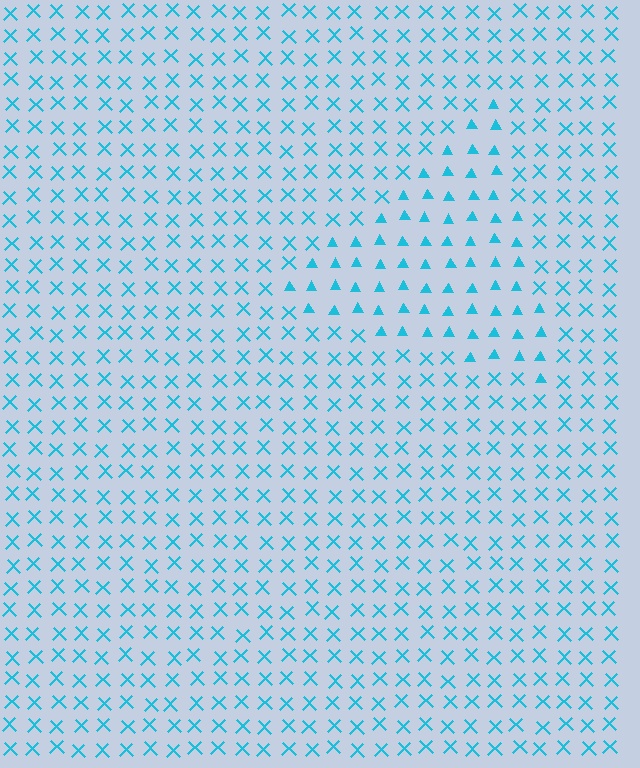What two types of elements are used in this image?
The image uses triangles inside the triangle region and X marks outside it.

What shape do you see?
I see a triangle.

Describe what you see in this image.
The image is filled with small cyan elements arranged in a uniform grid. A triangle-shaped region contains triangles, while the surrounding area contains X marks. The boundary is defined purely by the change in element shape.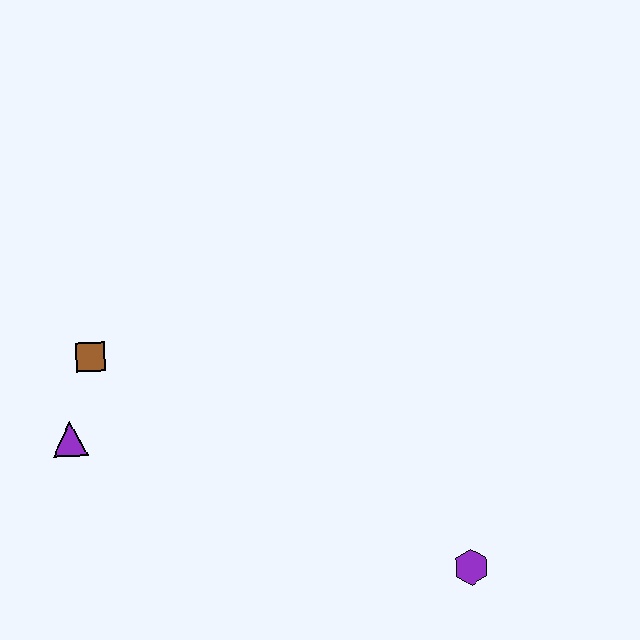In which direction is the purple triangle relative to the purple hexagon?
The purple triangle is to the left of the purple hexagon.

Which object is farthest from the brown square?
The purple hexagon is farthest from the brown square.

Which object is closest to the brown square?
The purple triangle is closest to the brown square.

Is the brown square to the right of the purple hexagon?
No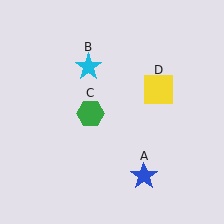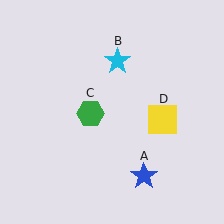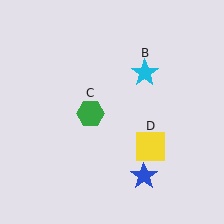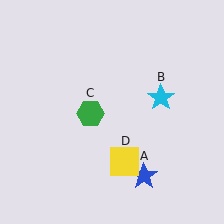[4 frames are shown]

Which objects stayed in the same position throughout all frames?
Blue star (object A) and green hexagon (object C) remained stationary.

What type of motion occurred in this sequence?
The cyan star (object B), yellow square (object D) rotated clockwise around the center of the scene.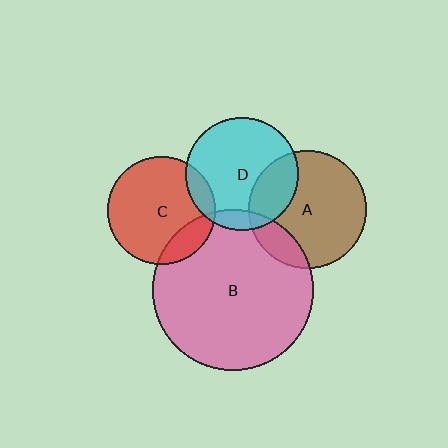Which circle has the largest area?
Circle B (pink).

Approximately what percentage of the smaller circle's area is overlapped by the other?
Approximately 10%.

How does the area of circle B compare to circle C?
Approximately 2.2 times.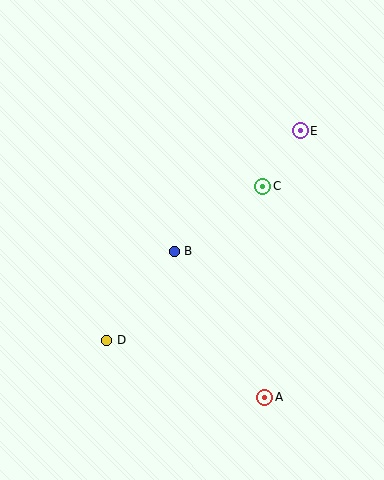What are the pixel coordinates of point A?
Point A is at (265, 397).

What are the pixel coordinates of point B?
Point B is at (174, 251).